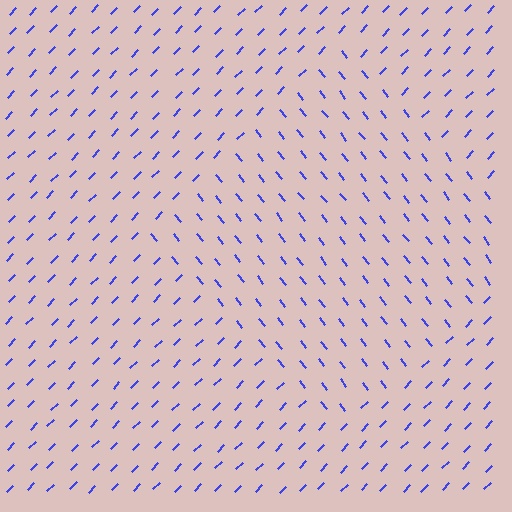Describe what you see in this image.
The image is filled with small blue line segments. A diamond region in the image has lines oriented differently from the surrounding lines, creating a visible texture boundary.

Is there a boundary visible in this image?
Yes, there is a texture boundary formed by a change in line orientation.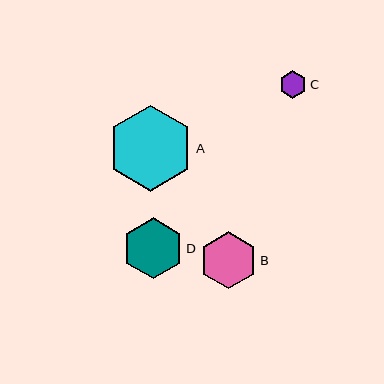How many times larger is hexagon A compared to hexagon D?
Hexagon A is approximately 1.4 times the size of hexagon D.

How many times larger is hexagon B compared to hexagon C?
Hexagon B is approximately 2.1 times the size of hexagon C.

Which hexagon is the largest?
Hexagon A is the largest with a size of approximately 86 pixels.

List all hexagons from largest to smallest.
From largest to smallest: A, D, B, C.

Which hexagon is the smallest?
Hexagon C is the smallest with a size of approximately 27 pixels.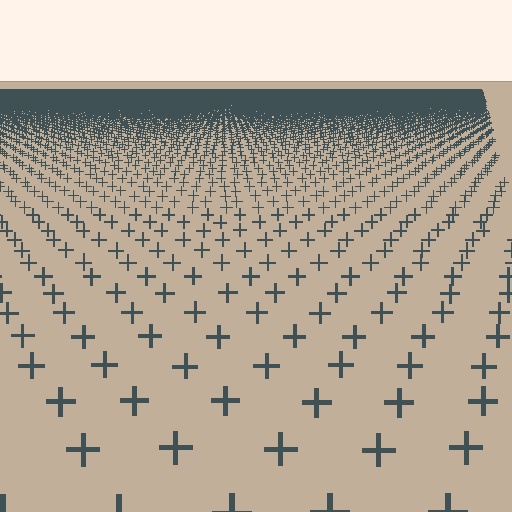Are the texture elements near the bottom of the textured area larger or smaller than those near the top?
Larger. Near the bottom, elements are closer to the viewer and appear at a bigger on-screen size.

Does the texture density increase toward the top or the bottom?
Density increases toward the top.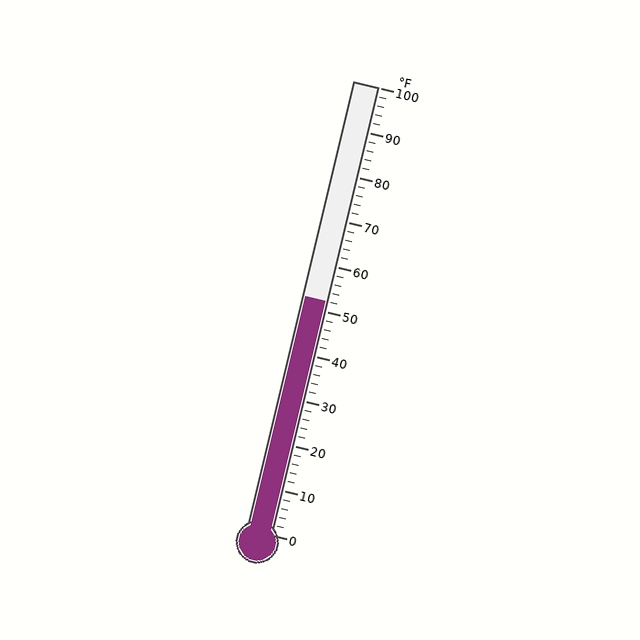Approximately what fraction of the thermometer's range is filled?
The thermometer is filled to approximately 50% of its range.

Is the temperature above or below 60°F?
The temperature is below 60°F.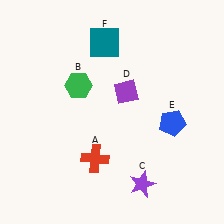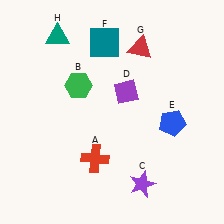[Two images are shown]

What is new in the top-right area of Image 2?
A red triangle (G) was added in the top-right area of Image 2.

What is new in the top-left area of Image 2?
A teal triangle (H) was added in the top-left area of Image 2.